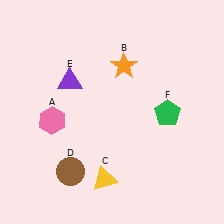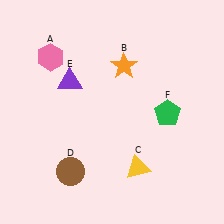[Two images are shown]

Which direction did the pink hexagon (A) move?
The pink hexagon (A) moved up.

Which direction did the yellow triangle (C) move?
The yellow triangle (C) moved right.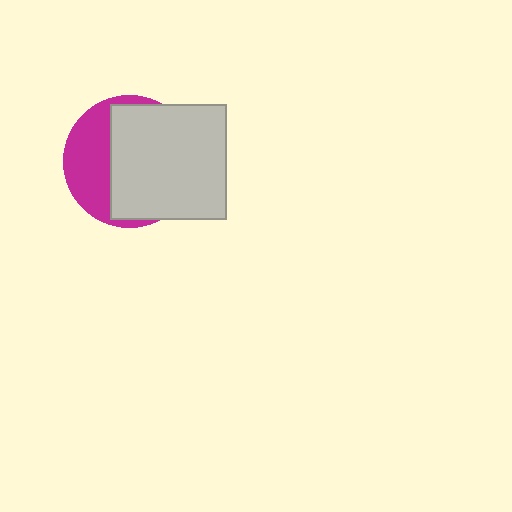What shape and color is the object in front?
The object in front is a light gray square.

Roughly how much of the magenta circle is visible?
A small part of it is visible (roughly 36%).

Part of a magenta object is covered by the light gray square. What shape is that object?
It is a circle.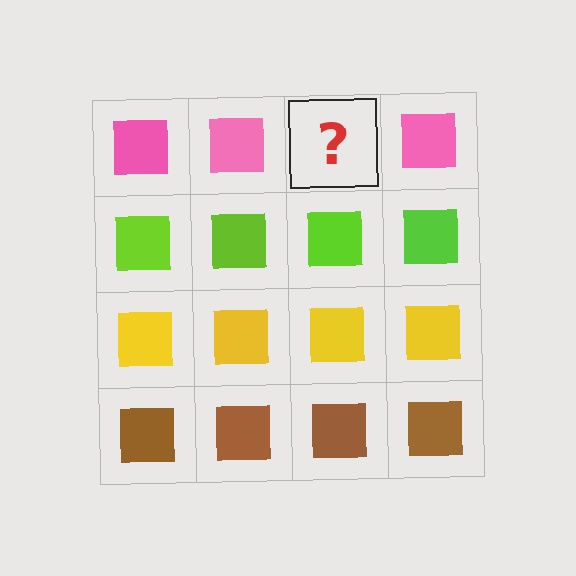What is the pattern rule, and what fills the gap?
The rule is that each row has a consistent color. The gap should be filled with a pink square.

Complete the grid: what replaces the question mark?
The question mark should be replaced with a pink square.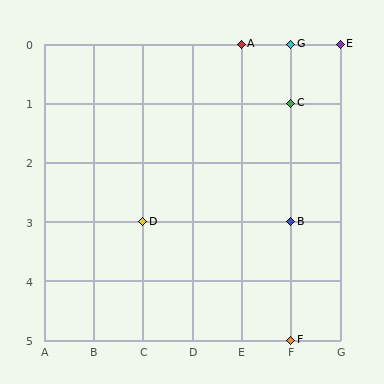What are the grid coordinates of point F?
Point F is at grid coordinates (F, 5).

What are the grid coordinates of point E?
Point E is at grid coordinates (G, 0).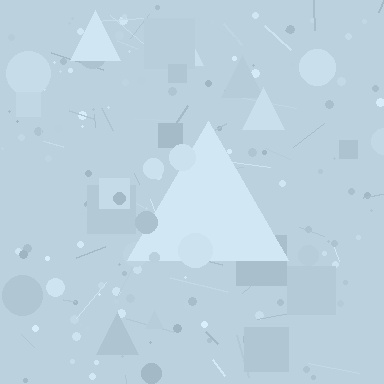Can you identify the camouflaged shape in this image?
The camouflaged shape is a triangle.